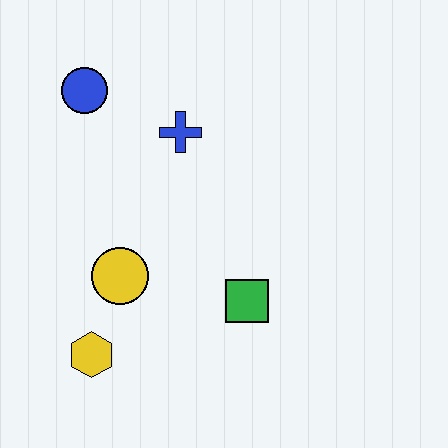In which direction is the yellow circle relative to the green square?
The yellow circle is to the left of the green square.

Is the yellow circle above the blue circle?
No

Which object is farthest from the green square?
The blue circle is farthest from the green square.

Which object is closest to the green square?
The yellow circle is closest to the green square.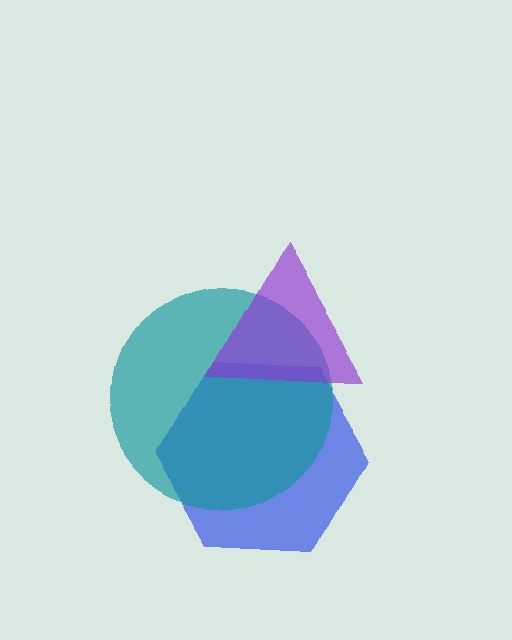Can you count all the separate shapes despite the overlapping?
Yes, there are 3 separate shapes.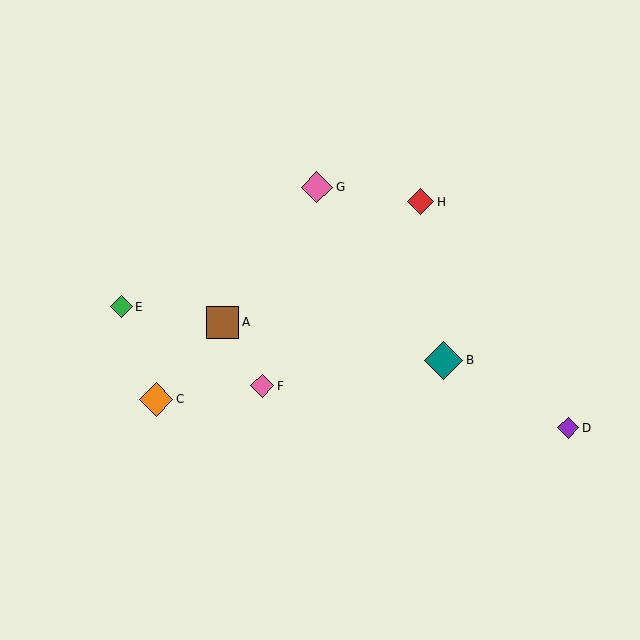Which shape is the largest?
The teal diamond (labeled B) is the largest.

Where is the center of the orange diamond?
The center of the orange diamond is at (156, 399).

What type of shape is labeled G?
Shape G is a pink diamond.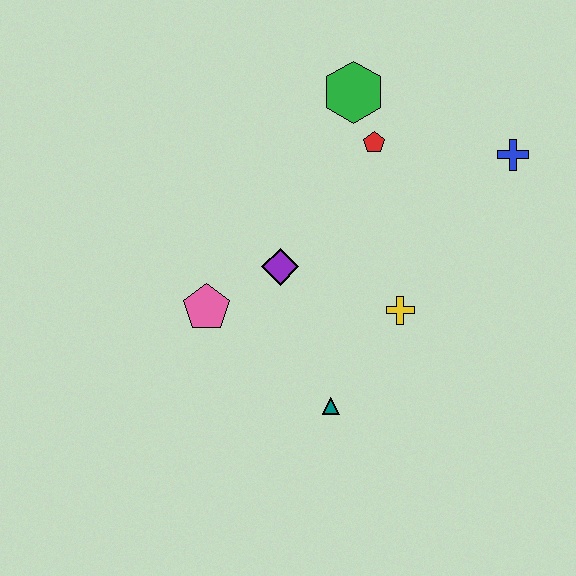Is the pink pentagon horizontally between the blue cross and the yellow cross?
No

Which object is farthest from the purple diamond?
The blue cross is farthest from the purple diamond.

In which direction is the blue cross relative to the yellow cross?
The blue cross is above the yellow cross.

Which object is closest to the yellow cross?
The teal triangle is closest to the yellow cross.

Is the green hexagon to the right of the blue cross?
No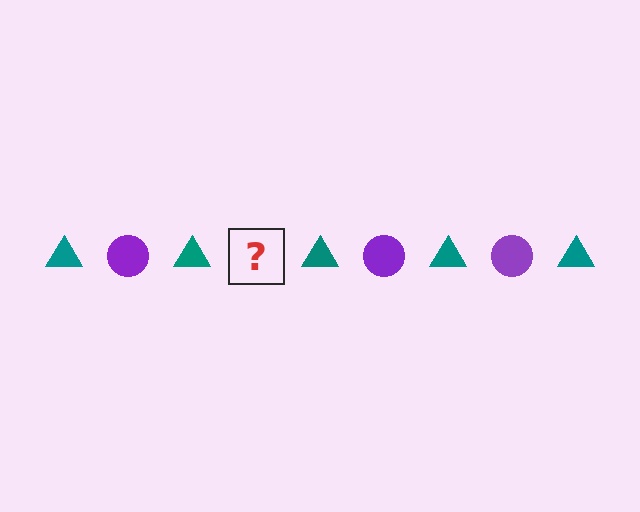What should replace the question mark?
The question mark should be replaced with a purple circle.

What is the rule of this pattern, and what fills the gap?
The rule is that the pattern alternates between teal triangle and purple circle. The gap should be filled with a purple circle.